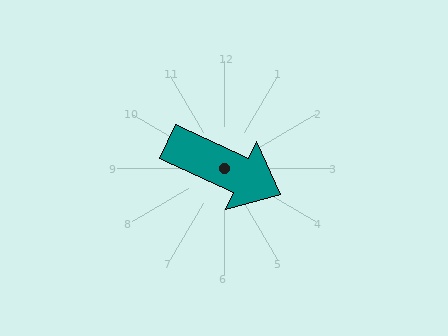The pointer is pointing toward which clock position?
Roughly 4 o'clock.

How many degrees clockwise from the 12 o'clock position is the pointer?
Approximately 115 degrees.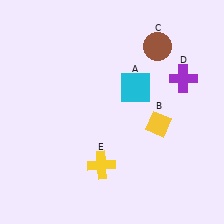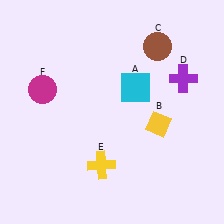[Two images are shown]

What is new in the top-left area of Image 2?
A magenta circle (F) was added in the top-left area of Image 2.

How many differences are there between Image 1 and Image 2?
There is 1 difference between the two images.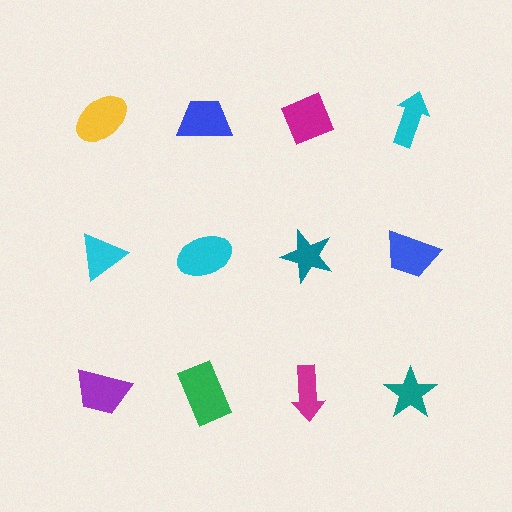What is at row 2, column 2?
A cyan ellipse.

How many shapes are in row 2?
4 shapes.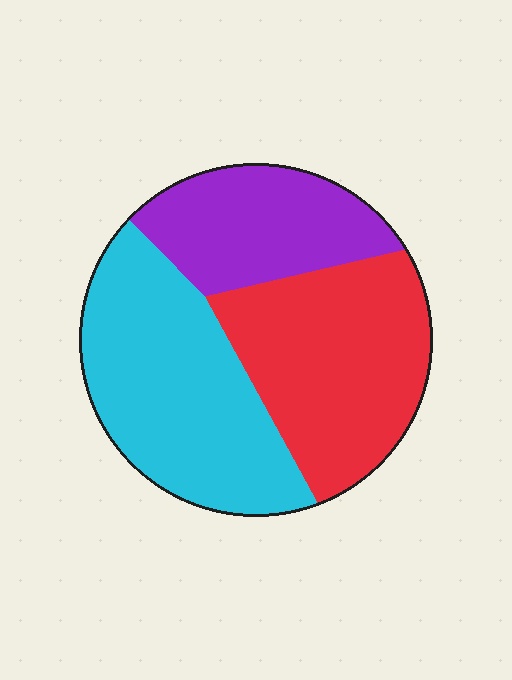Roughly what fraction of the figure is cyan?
Cyan covers roughly 40% of the figure.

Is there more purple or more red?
Red.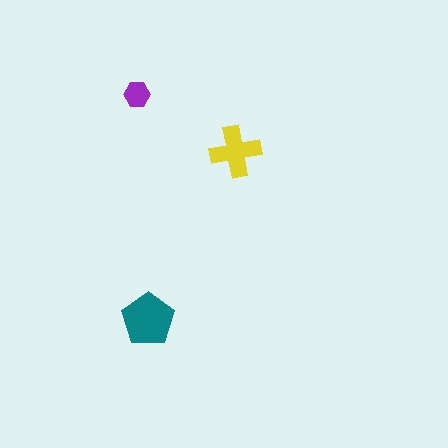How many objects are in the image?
There are 3 objects in the image.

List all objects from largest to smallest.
The teal pentagon, the yellow cross, the purple hexagon.